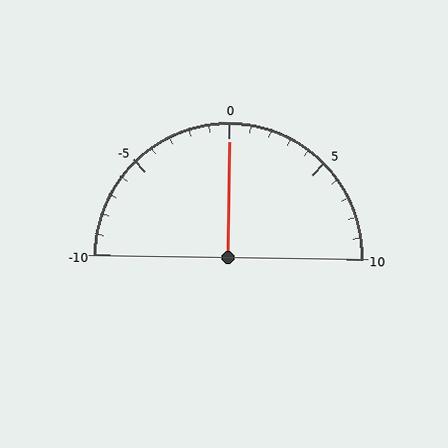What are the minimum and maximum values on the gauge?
The gauge ranges from -10 to 10.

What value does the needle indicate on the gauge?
The needle indicates approximately 0.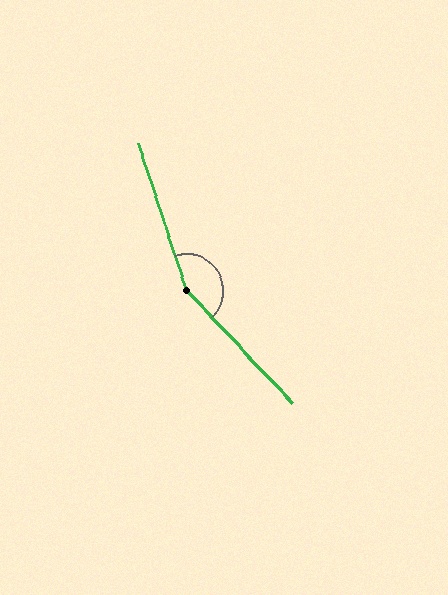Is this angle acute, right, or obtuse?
It is obtuse.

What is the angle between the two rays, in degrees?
Approximately 155 degrees.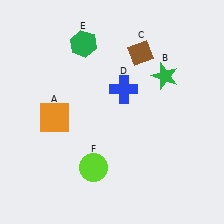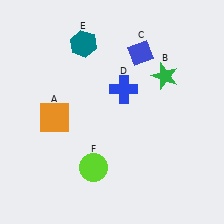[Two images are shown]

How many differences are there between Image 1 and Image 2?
There are 2 differences between the two images.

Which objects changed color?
C changed from brown to blue. E changed from green to teal.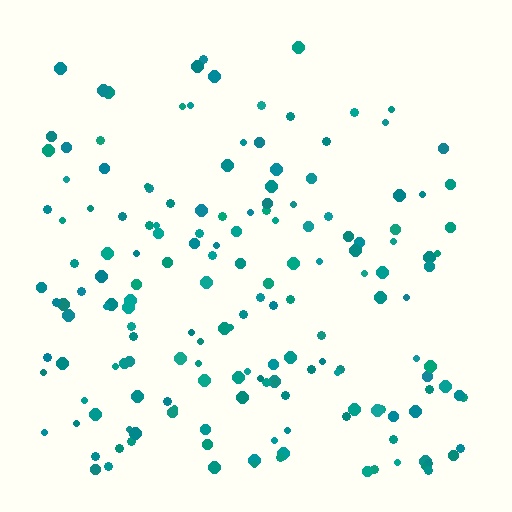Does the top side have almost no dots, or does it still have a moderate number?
Still a moderate number, just noticeably fewer than the bottom.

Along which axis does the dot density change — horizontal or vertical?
Vertical.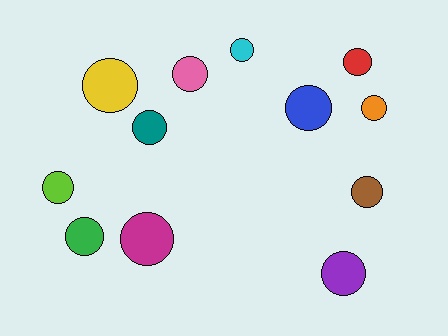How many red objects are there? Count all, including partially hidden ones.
There is 1 red object.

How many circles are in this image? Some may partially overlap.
There are 12 circles.